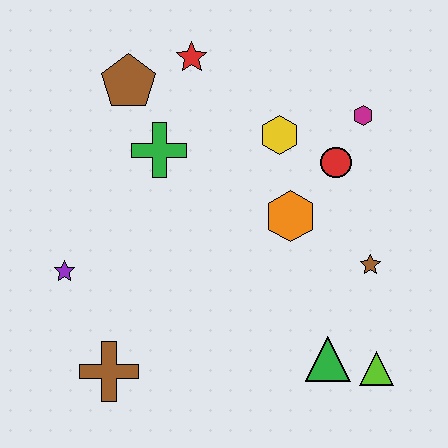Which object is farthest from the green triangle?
The brown pentagon is farthest from the green triangle.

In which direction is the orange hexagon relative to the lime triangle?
The orange hexagon is above the lime triangle.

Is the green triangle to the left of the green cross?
No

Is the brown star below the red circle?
Yes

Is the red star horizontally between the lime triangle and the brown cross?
Yes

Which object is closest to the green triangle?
The lime triangle is closest to the green triangle.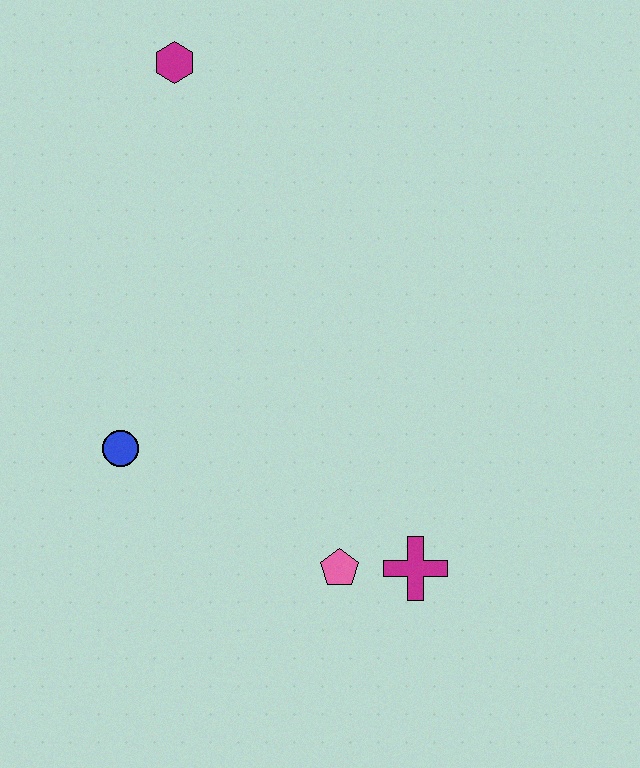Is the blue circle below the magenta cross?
No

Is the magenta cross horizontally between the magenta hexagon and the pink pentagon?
No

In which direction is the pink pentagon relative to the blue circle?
The pink pentagon is to the right of the blue circle.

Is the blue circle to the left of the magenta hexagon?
Yes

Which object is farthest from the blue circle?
The magenta hexagon is farthest from the blue circle.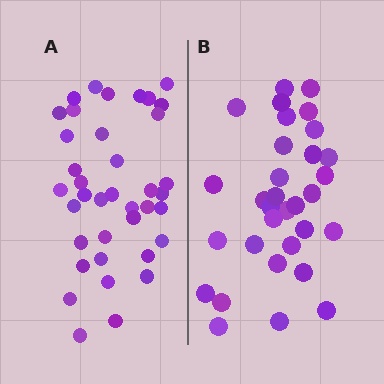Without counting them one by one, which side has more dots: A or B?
Region A (the left region) has more dots.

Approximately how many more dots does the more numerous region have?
Region A has about 6 more dots than region B.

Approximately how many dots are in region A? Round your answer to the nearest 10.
About 40 dots. (The exact count is 38, which rounds to 40.)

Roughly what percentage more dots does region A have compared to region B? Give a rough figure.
About 20% more.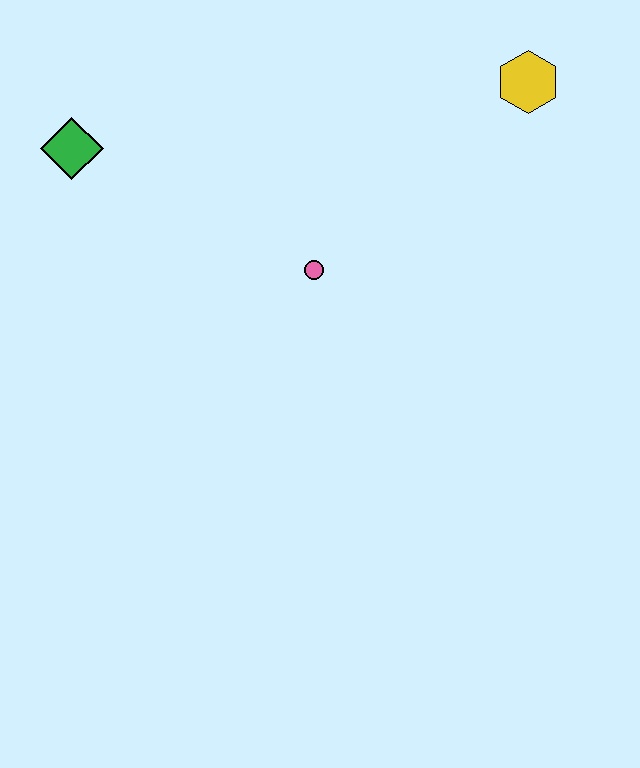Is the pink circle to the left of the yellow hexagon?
Yes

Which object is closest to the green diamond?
The pink circle is closest to the green diamond.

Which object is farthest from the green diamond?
The yellow hexagon is farthest from the green diamond.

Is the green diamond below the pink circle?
No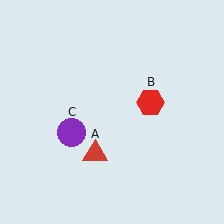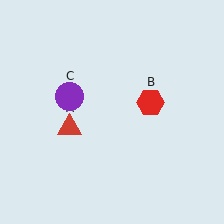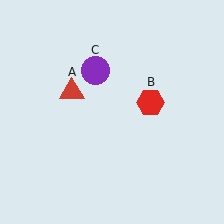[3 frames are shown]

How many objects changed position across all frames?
2 objects changed position: red triangle (object A), purple circle (object C).